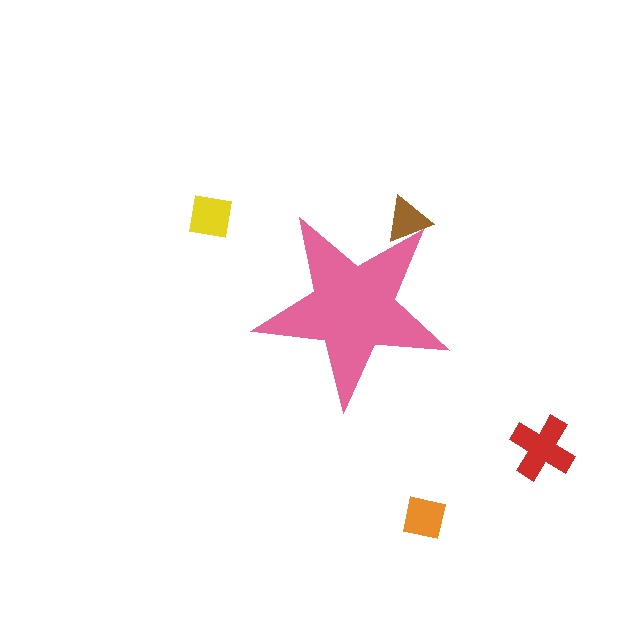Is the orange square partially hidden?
No, the orange square is fully visible.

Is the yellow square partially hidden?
No, the yellow square is fully visible.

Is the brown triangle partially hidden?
Yes, the brown triangle is partially hidden behind the pink star.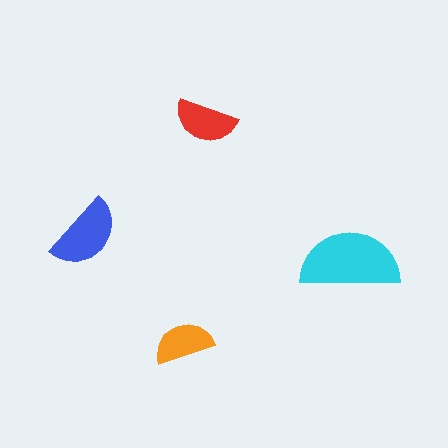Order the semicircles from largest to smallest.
the cyan one, the blue one, the red one, the orange one.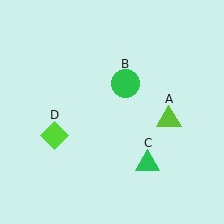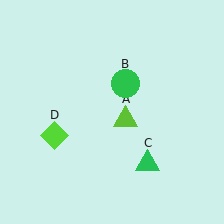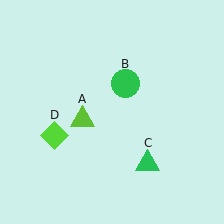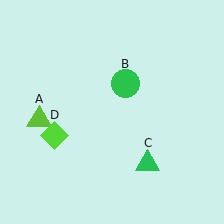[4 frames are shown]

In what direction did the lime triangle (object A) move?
The lime triangle (object A) moved left.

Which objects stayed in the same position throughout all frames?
Green circle (object B) and green triangle (object C) and lime diamond (object D) remained stationary.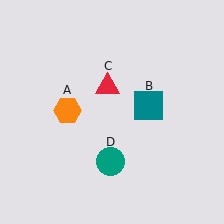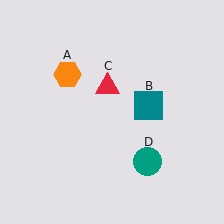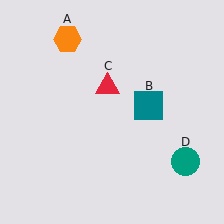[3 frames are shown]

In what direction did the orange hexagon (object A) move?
The orange hexagon (object A) moved up.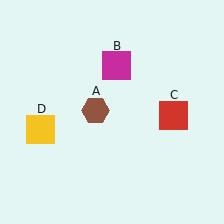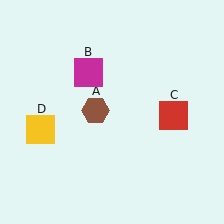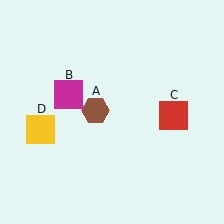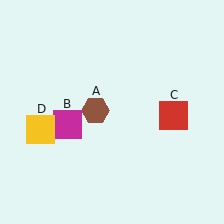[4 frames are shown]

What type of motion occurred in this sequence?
The magenta square (object B) rotated counterclockwise around the center of the scene.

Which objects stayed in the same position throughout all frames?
Brown hexagon (object A) and red square (object C) and yellow square (object D) remained stationary.